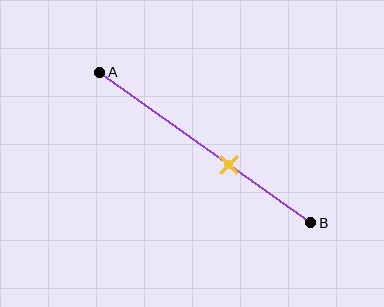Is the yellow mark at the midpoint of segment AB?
No, the mark is at about 60% from A, not at the 50% midpoint.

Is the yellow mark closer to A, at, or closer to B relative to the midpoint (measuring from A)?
The yellow mark is closer to point B than the midpoint of segment AB.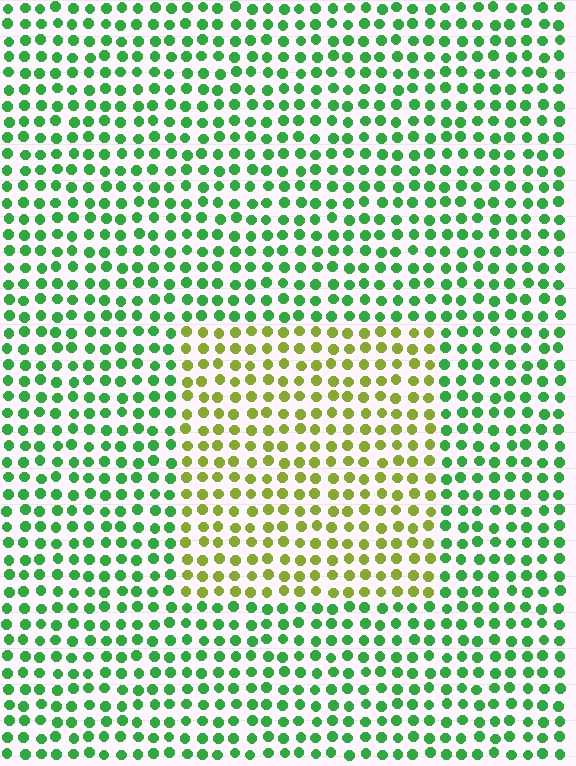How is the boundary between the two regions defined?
The boundary is defined purely by a slight shift in hue (about 50 degrees). Spacing, size, and orientation are identical on both sides.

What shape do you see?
I see a rectangle.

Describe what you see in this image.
The image is filled with small green elements in a uniform arrangement. A rectangle-shaped region is visible where the elements are tinted to a slightly different hue, forming a subtle color boundary.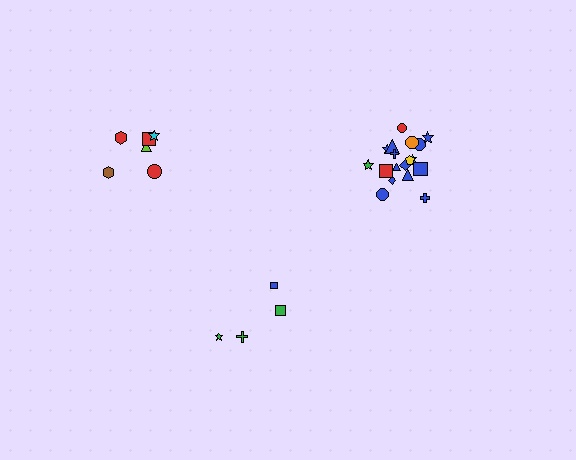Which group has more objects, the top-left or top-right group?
The top-right group.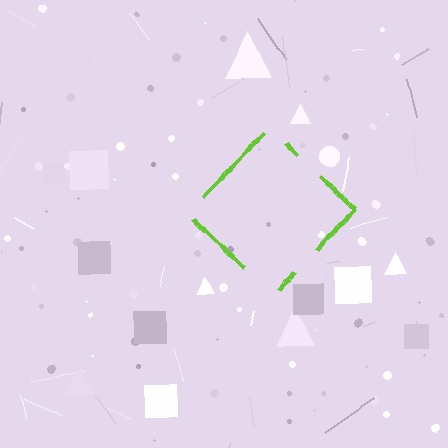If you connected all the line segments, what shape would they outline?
They would outline a diamond.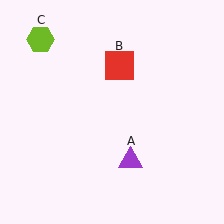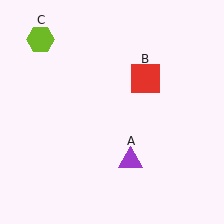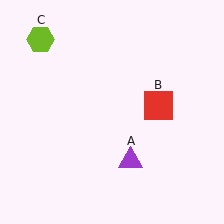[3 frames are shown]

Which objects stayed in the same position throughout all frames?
Purple triangle (object A) and lime hexagon (object C) remained stationary.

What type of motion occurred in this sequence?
The red square (object B) rotated clockwise around the center of the scene.